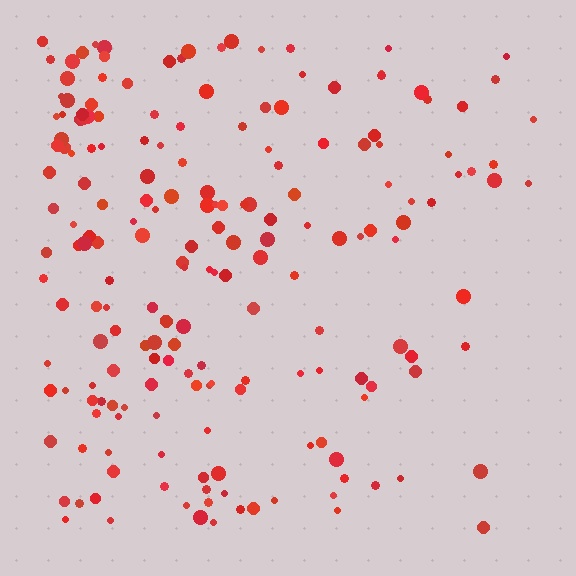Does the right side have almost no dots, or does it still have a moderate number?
Still a moderate number, just noticeably fewer than the left.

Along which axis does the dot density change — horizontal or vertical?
Horizontal.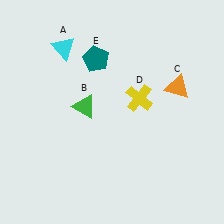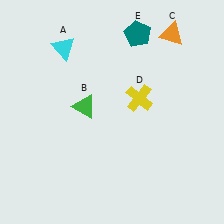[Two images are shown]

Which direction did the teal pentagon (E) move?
The teal pentagon (E) moved right.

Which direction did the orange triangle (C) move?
The orange triangle (C) moved up.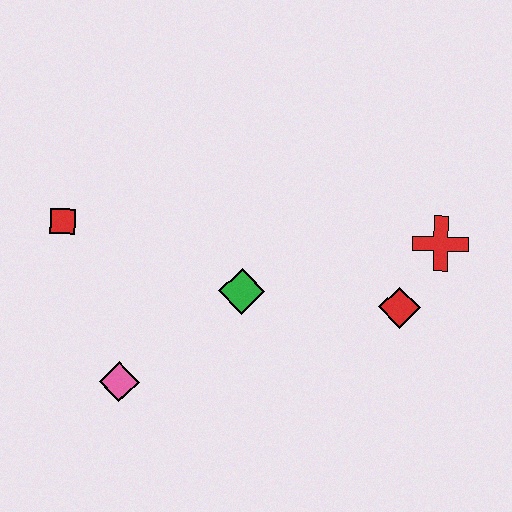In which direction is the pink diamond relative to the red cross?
The pink diamond is to the left of the red cross.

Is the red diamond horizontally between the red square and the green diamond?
No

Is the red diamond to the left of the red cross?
Yes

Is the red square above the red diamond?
Yes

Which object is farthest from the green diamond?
The red cross is farthest from the green diamond.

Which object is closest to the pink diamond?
The green diamond is closest to the pink diamond.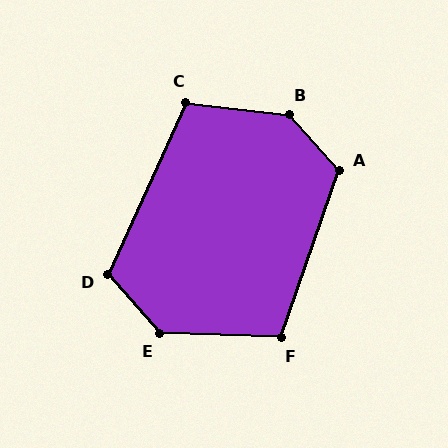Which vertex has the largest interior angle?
B, at approximately 139 degrees.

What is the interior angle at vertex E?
Approximately 133 degrees (obtuse).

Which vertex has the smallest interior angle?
F, at approximately 107 degrees.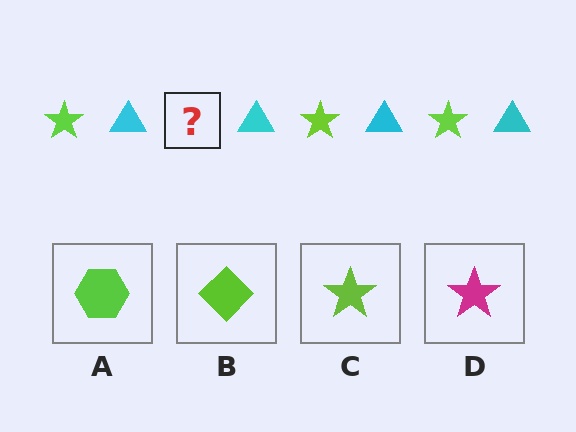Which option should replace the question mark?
Option C.